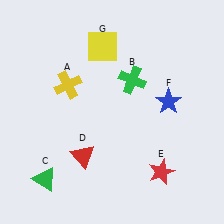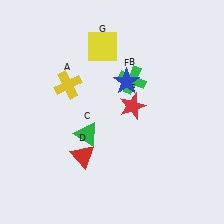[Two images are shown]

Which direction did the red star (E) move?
The red star (E) moved up.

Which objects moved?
The objects that moved are: the green triangle (C), the red star (E), the blue star (F).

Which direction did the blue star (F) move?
The blue star (F) moved left.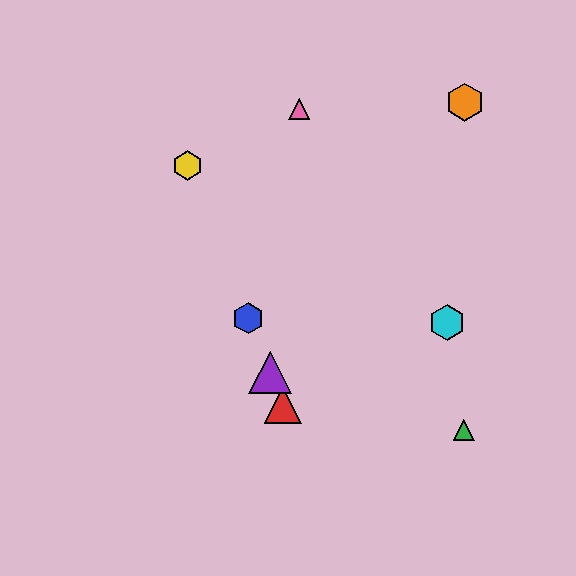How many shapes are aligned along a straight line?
4 shapes (the red triangle, the blue hexagon, the yellow hexagon, the purple triangle) are aligned along a straight line.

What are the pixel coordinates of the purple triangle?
The purple triangle is at (270, 373).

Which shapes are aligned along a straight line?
The red triangle, the blue hexagon, the yellow hexagon, the purple triangle are aligned along a straight line.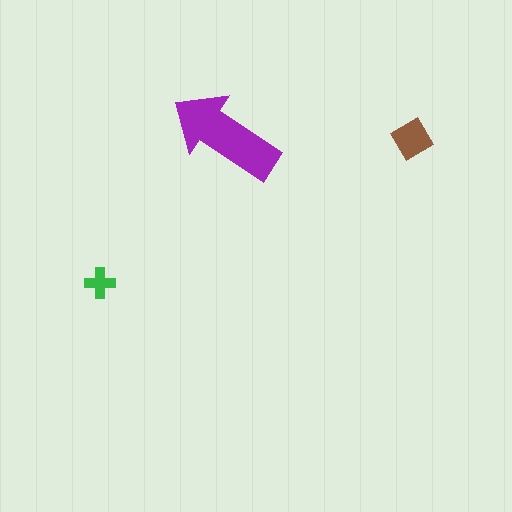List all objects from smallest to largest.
The green cross, the brown diamond, the purple arrow.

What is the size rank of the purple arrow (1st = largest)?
1st.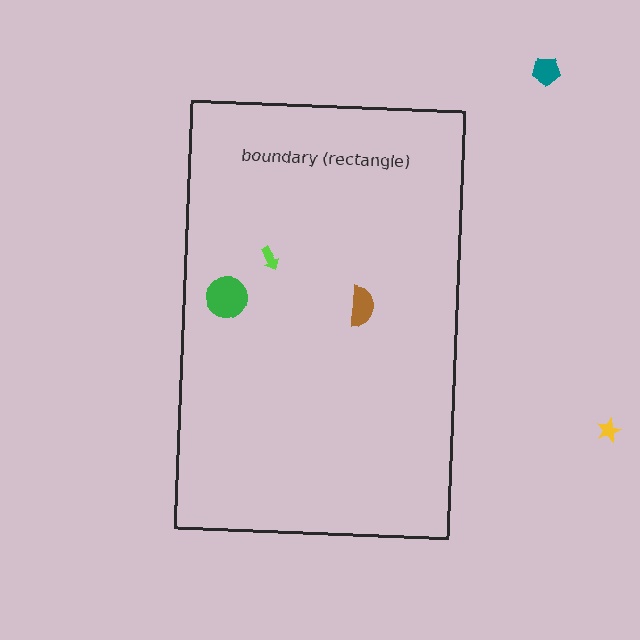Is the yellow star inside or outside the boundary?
Outside.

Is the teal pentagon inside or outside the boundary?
Outside.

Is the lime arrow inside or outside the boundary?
Inside.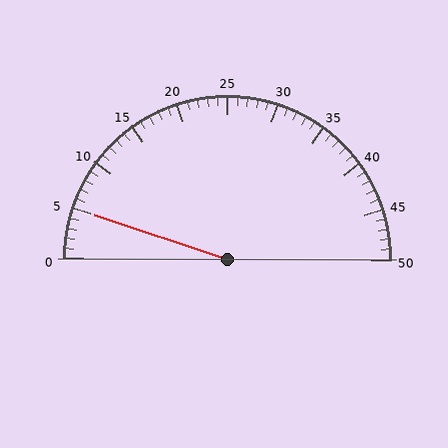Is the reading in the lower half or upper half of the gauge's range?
The reading is in the lower half of the range (0 to 50).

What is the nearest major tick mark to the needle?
The nearest major tick mark is 5.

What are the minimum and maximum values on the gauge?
The gauge ranges from 0 to 50.